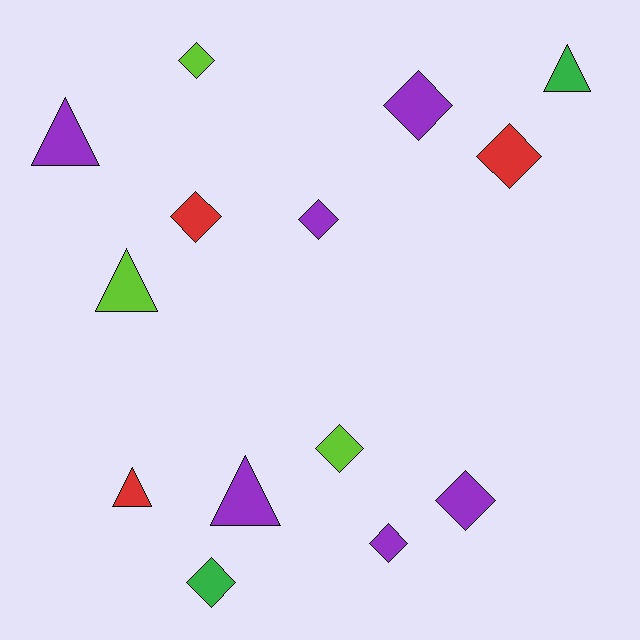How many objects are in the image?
There are 14 objects.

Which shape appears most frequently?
Diamond, with 9 objects.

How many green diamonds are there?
There is 1 green diamond.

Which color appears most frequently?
Purple, with 6 objects.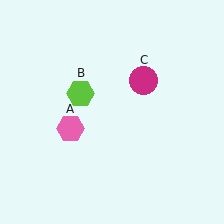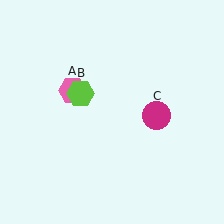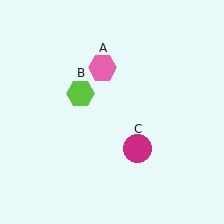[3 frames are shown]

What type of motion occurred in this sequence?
The pink hexagon (object A), magenta circle (object C) rotated clockwise around the center of the scene.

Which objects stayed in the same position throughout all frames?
Lime hexagon (object B) remained stationary.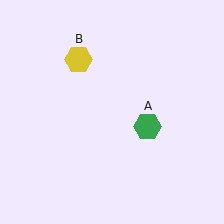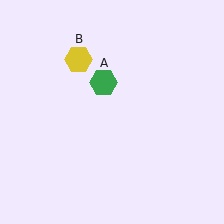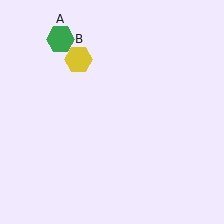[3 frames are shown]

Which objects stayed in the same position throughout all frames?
Yellow hexagon (object B) remained stationary.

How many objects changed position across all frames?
1 object changed position: green hexagon (object A).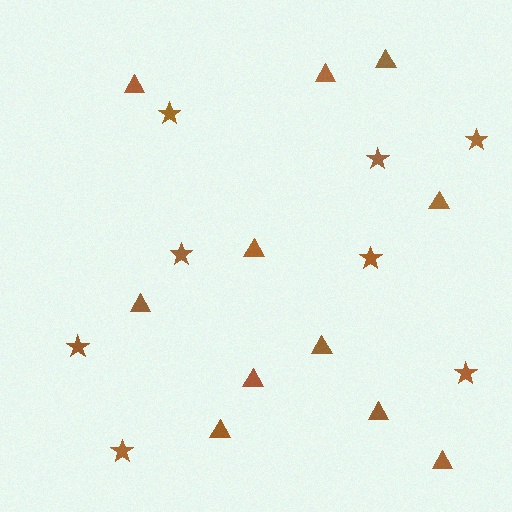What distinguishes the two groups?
There are 2 groups: one group of stars (8) and one group of triangles (11).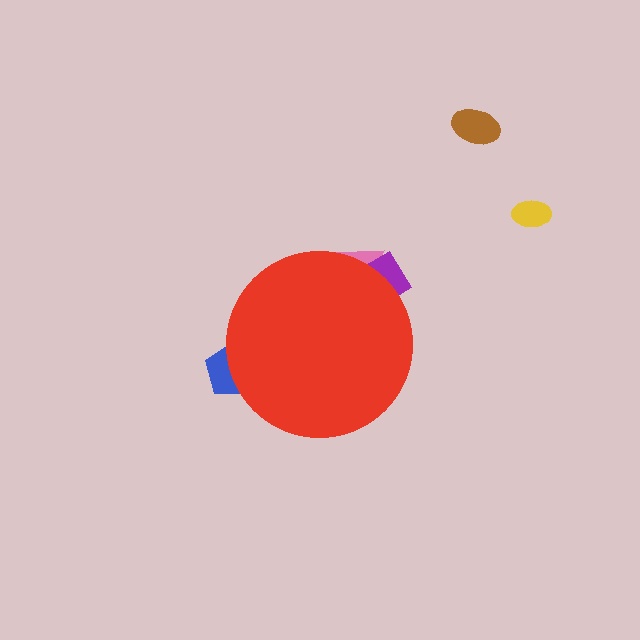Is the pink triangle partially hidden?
Yes, the pink triangle is partially hidden behind the red circle.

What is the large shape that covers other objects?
A red circle.